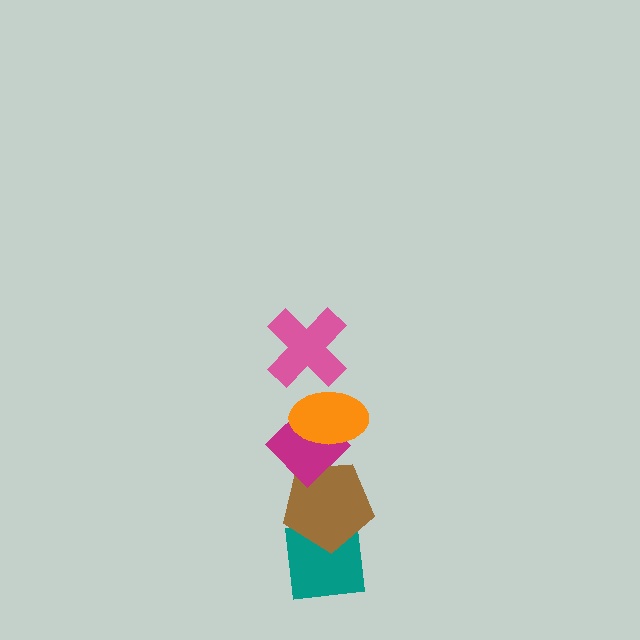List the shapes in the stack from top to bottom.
From top to bottom: the pink cross, the orange ellipse, the magenta diamond, the brown pentagon, the teal square.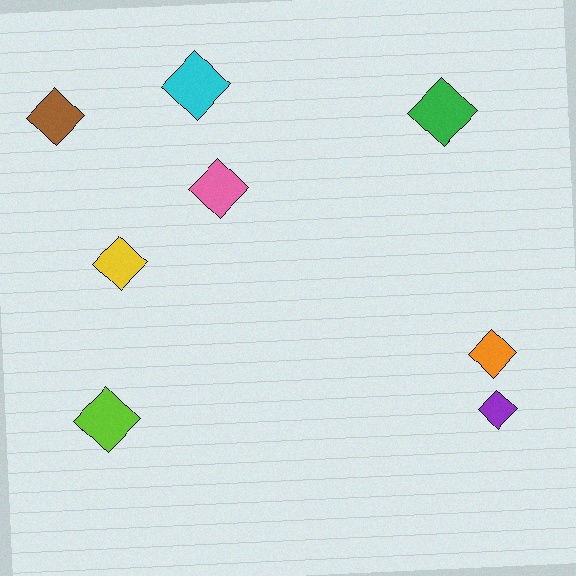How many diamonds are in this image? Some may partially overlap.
There are 8 diamonds.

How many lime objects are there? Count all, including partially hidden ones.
There is 1 lime object.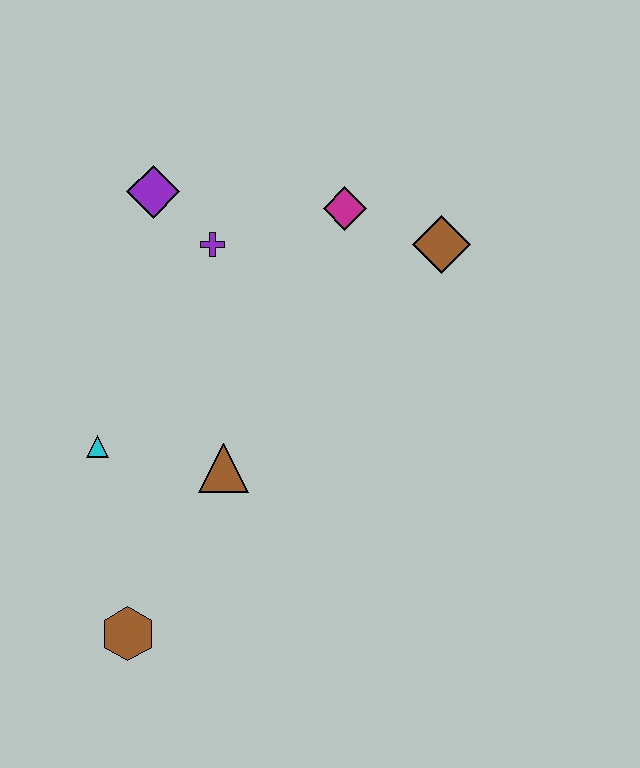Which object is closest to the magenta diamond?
The brown diamond is closest to the magenta diamond.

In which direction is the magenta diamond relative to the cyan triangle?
The magenta diamond is to the right of the cyan triangle.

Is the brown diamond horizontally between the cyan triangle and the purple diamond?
No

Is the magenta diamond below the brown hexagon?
No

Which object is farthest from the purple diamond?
The brown hexagon is farthest from the purple diamond.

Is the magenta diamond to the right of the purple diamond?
Yes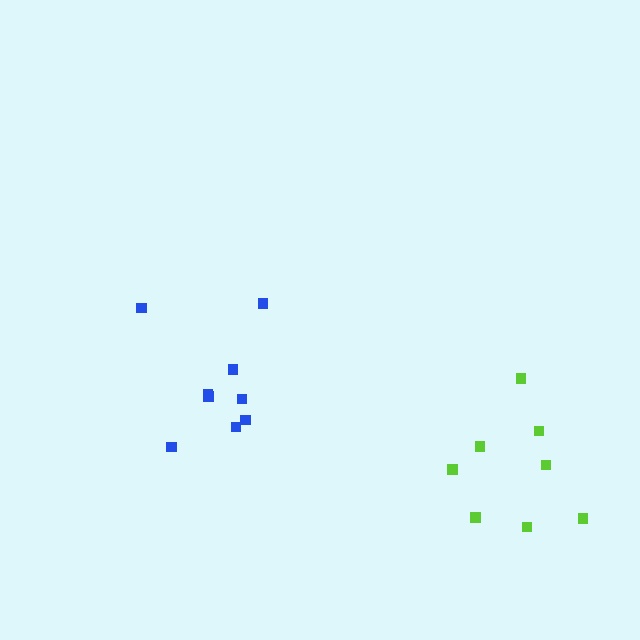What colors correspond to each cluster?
The clusters are colored: blue, lime.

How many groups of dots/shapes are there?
There are 2 groups.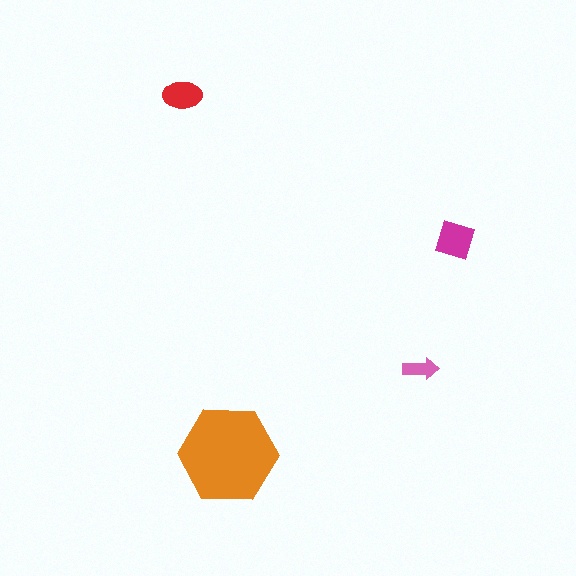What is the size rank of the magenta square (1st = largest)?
2nd.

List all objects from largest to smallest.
The orange hexagon, the magenta square, the red ellipse, the pink arrow.